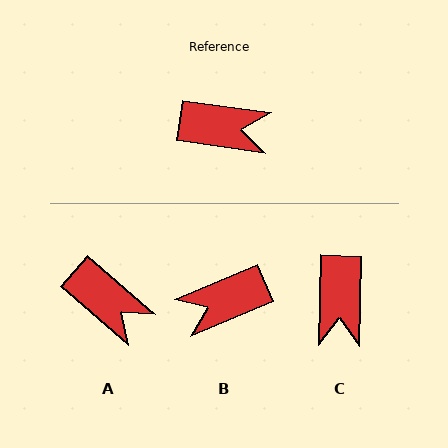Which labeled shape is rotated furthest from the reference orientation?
B, about 149 degrees away.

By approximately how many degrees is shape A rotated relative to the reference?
Approximately 32 degrees clockwise.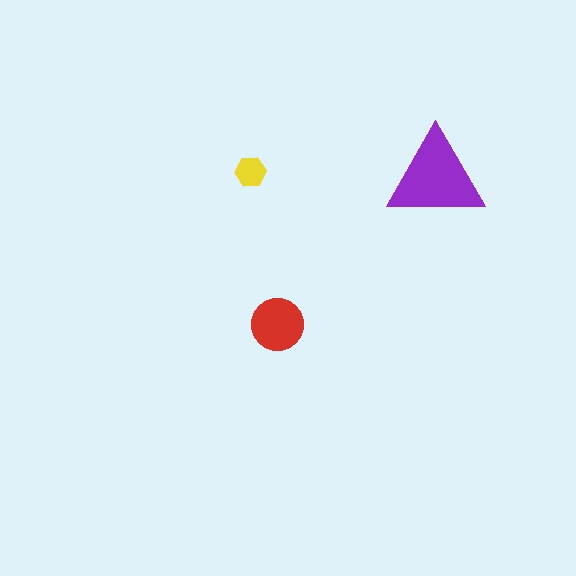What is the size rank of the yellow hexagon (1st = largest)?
3rd.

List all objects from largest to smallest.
The purple triangle, the red circle, the yellow hexagon.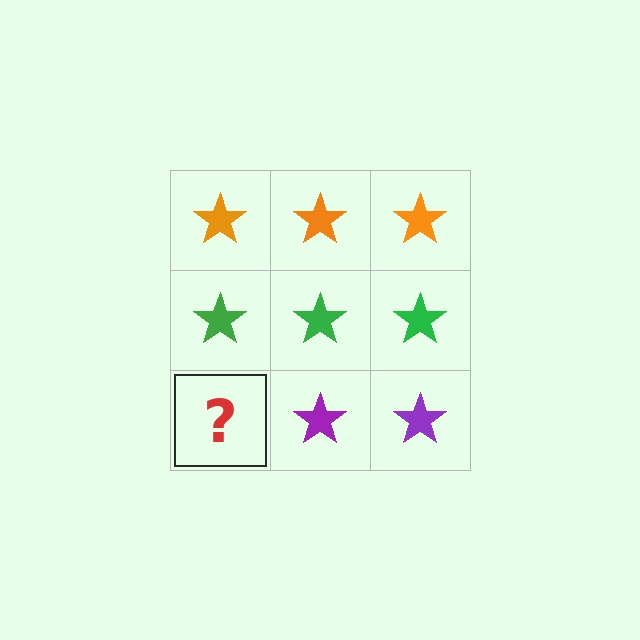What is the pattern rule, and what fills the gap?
The rule is that each row has a consistent color. The gap should be filled with a purple star.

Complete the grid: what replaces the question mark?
The question mark should be replaced with a purple star.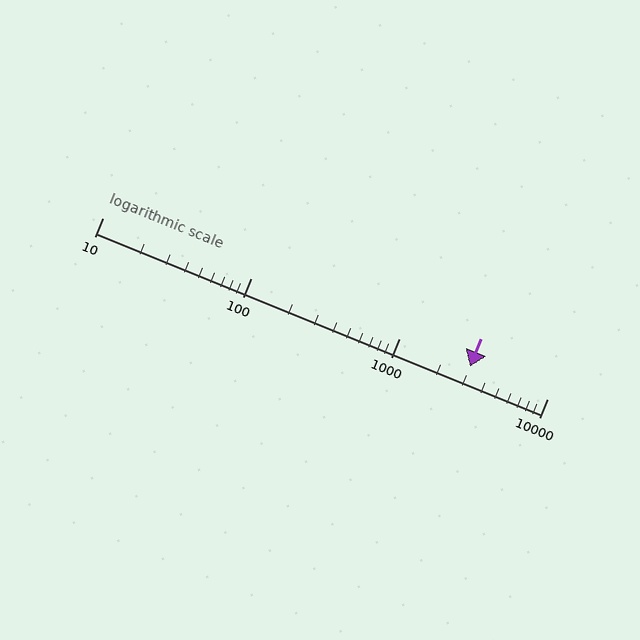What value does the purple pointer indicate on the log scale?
The pointer indicates approximately 3000.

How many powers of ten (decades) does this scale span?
The scale spans 3 decades, from 10 to 10000.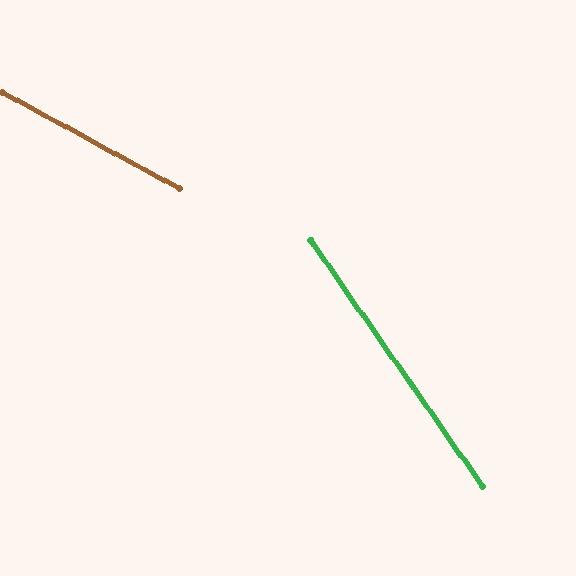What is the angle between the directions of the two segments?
Approximately 26 degrees.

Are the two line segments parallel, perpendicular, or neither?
Neither parallel nor perpendicular — they differ by about 26°.